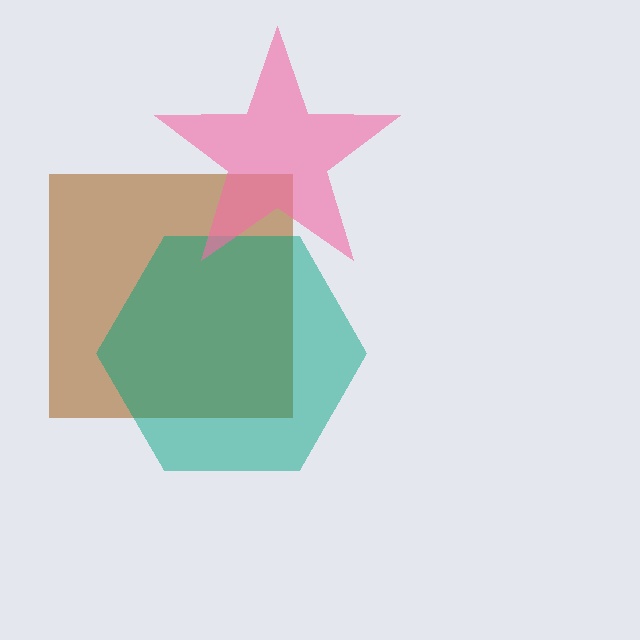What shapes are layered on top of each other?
The layered shapes are: a brown square, a teal hexagon, a pink star.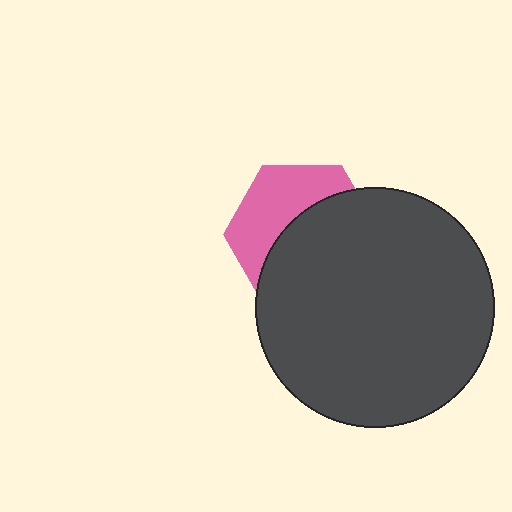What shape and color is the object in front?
The object in front is a dark gray circle.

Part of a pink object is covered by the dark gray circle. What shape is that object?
It is a hexagon.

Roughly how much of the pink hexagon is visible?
A small part of it is visible (roughly 42%).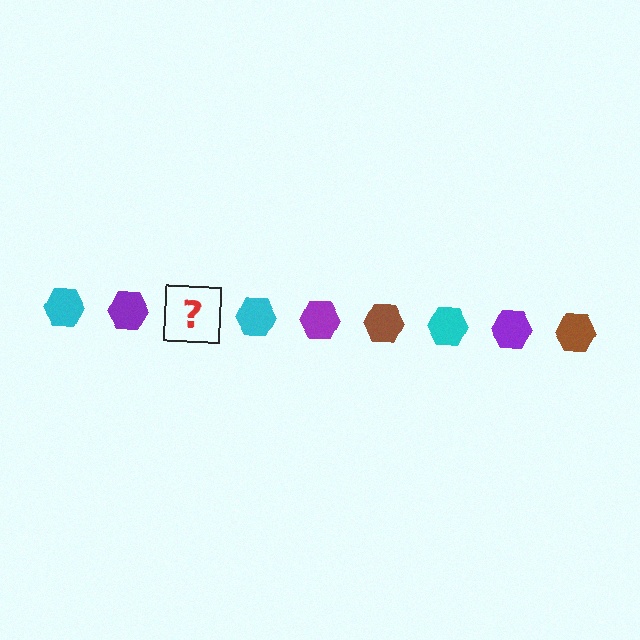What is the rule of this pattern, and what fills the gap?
The rule is that the pattern cycles through cyan, purple, brown hexagons. The gap should be filled with a brown hexagon.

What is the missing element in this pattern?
The missing element is a brown hexagon.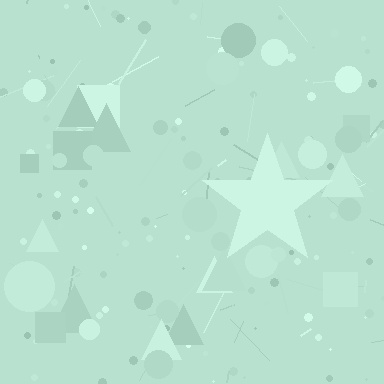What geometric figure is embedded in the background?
A star is embedded in the background.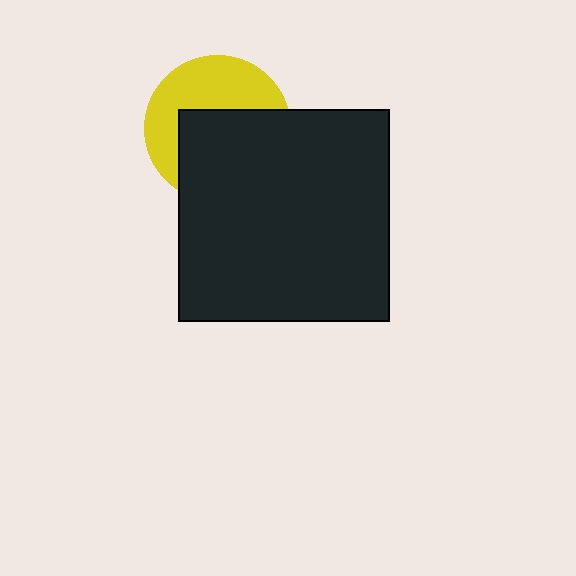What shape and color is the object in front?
The object in front is a black square.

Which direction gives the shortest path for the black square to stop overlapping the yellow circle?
Moving down gives the shortest separation.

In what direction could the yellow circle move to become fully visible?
The yellow circle could move up. That would shift it out from behind the black square entirely.